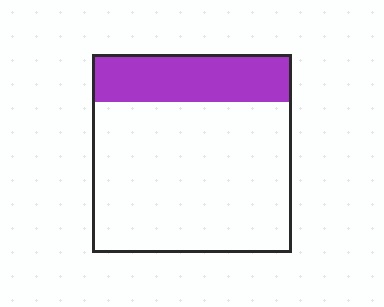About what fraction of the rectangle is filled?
About one quarter (1/4).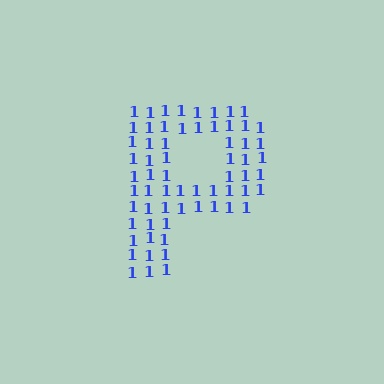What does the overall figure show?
The overall figure shows the letter P.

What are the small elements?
The small elements are digit 1's.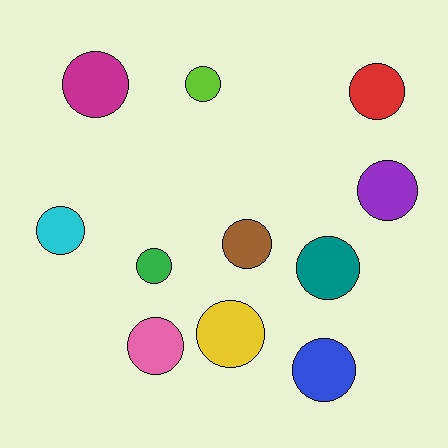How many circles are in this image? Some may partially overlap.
There are 11 circles.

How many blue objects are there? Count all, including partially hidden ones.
There is 1 blue object.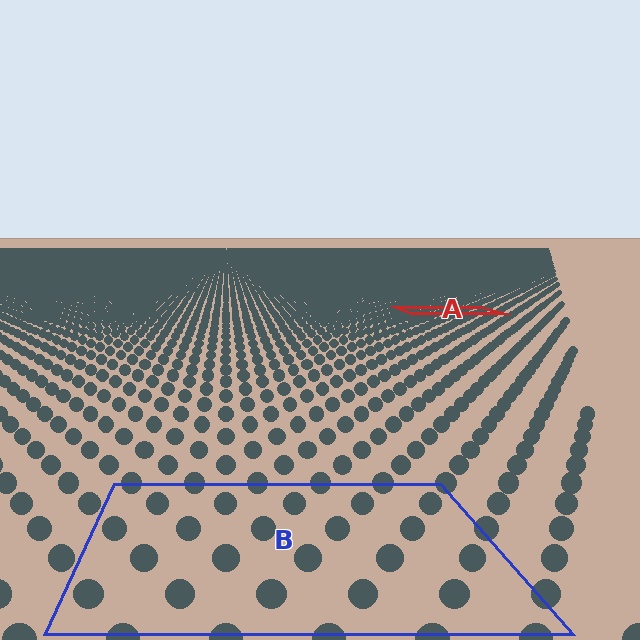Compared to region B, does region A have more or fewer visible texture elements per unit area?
Region A has more texture elements per unit area — they are packed more densely because it is farther away.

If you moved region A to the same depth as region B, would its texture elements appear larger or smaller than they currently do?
They would appear larger. At a closer depth, the same texture elements are projected at a bigger on-screen size.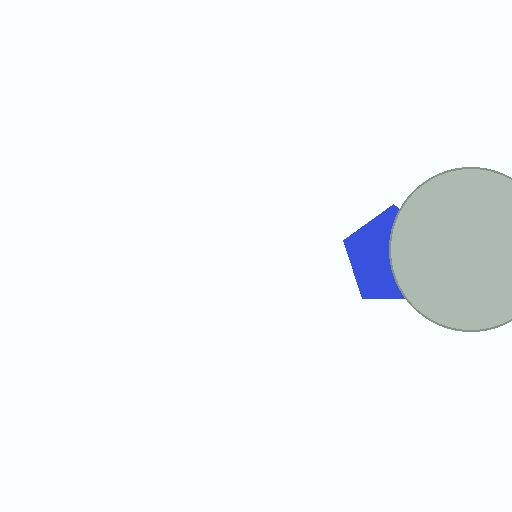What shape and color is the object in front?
The object in front is a light gray circle.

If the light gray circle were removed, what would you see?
You would see the complete blue pentagon.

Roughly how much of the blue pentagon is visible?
About half of it is visible (roughly 51%).